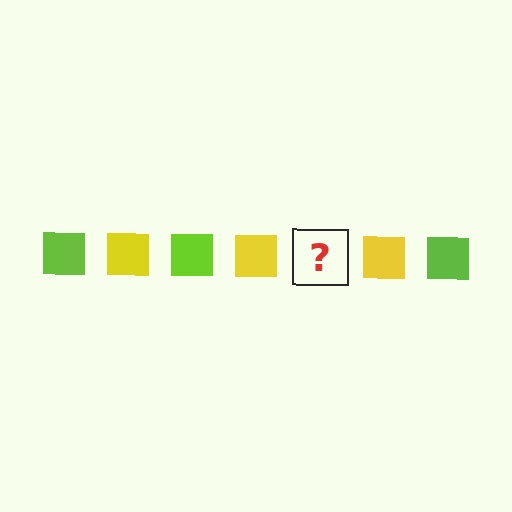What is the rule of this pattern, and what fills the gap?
The rule is that the pattern cycles through lime, yellow squares. The gap should be filled with a lime square.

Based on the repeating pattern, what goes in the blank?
The blank should be a lime square.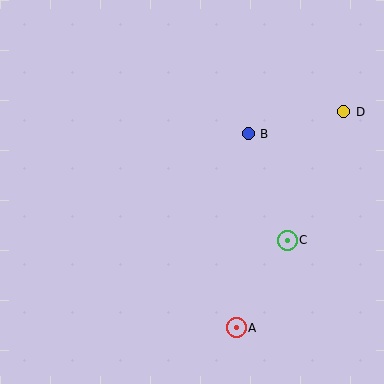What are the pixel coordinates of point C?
Point C is at (287, 240).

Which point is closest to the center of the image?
Point B at (248, 134) is closest to the center.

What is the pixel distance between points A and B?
The distance between A and B is 195 pixels.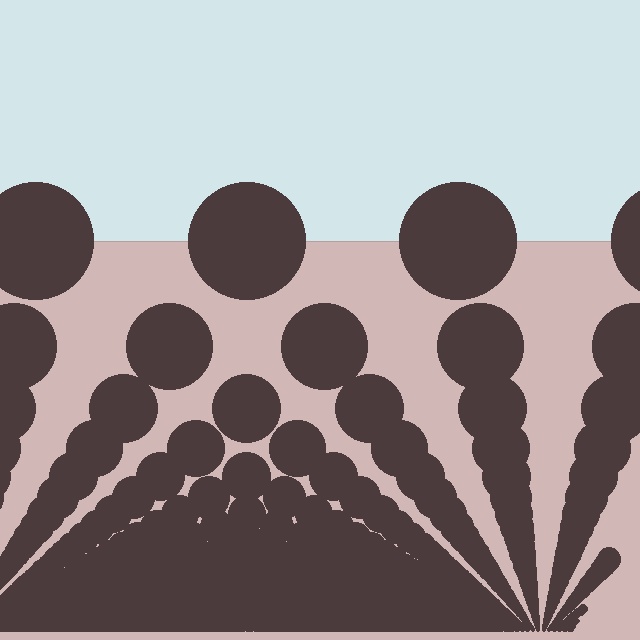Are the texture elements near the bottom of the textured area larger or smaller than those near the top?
Smaller. The gradient is inverted — elements near the bottom are smaller and denser.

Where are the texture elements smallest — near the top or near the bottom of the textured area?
Near the bottom.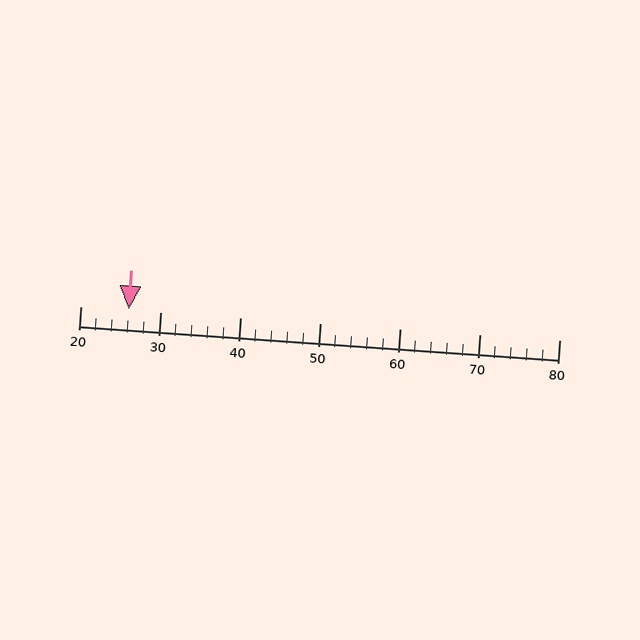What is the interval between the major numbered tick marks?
The major tick marks are spaced 10 units apart.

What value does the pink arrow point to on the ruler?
The pink arrow points to approximately 26.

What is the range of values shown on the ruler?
The ruler shows values from 20 to 80.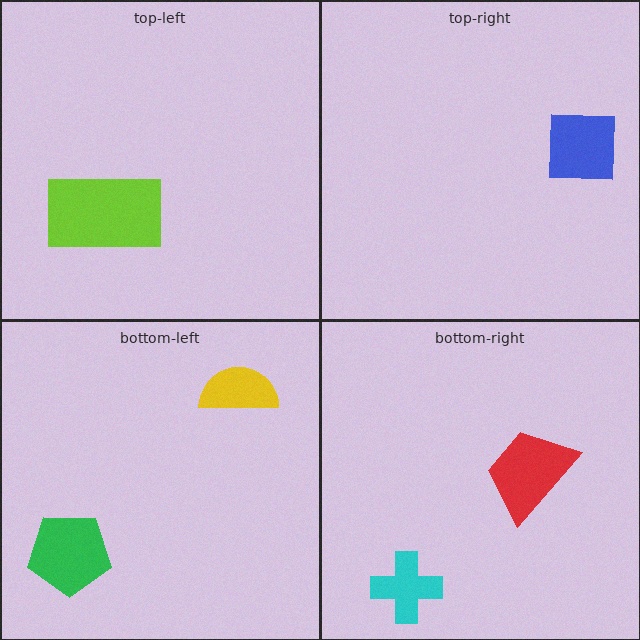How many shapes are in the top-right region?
1.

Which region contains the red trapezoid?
The bottom-right region.